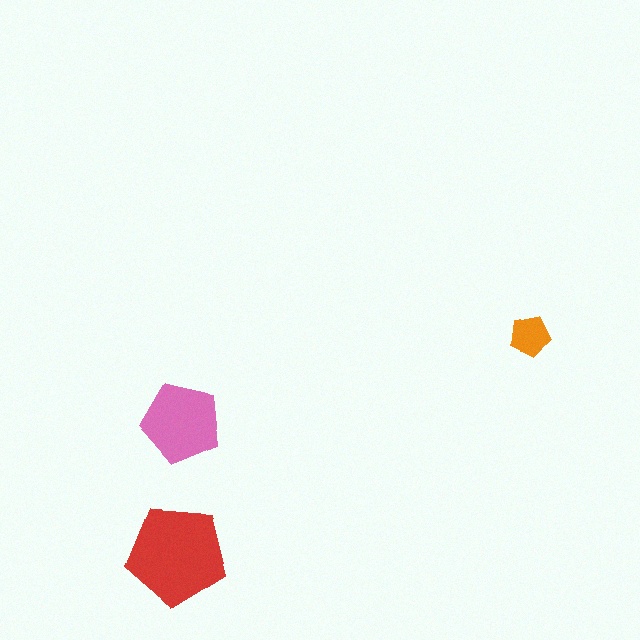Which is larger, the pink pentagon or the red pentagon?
The red one.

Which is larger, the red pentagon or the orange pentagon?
The red one.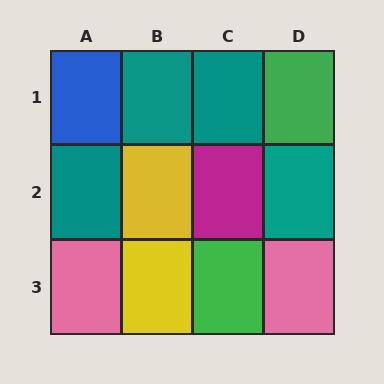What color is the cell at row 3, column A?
Pink.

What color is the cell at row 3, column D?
Pink.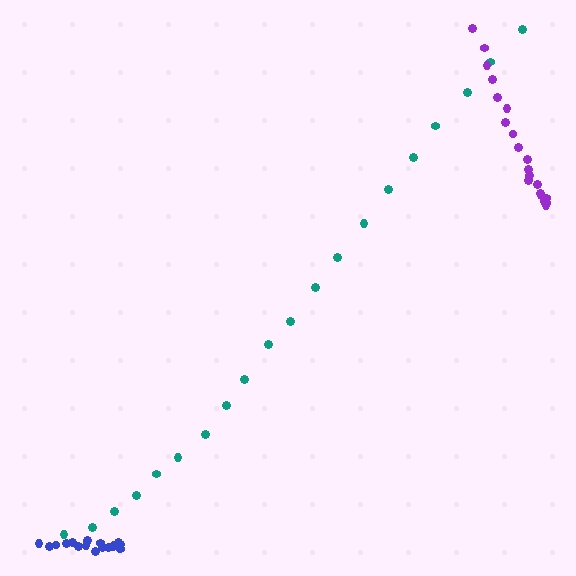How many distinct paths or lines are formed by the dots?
There are 3 distinct paths.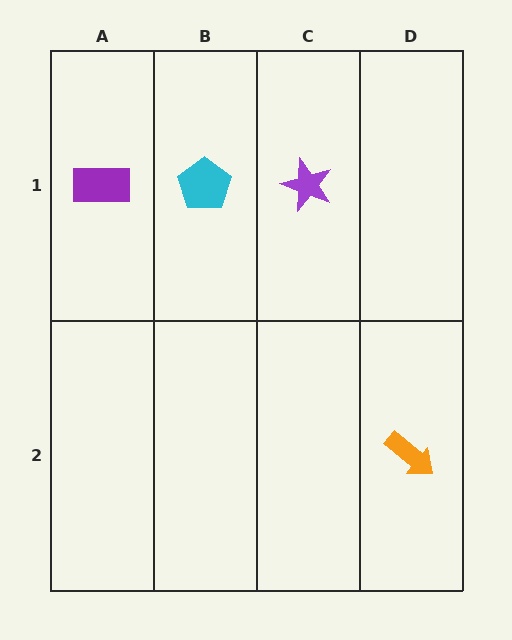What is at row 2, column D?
An orange arrow.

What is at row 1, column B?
A cyan pentagon.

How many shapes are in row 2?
1 shape.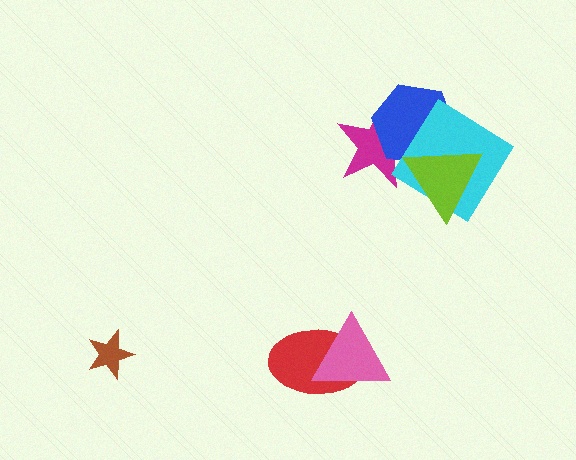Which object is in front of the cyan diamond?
The lime triangle is in front of the cyan diamond.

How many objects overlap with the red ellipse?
1 object overlaps with the red ellipse.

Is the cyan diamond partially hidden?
Yes, it is partially covered by another shape.